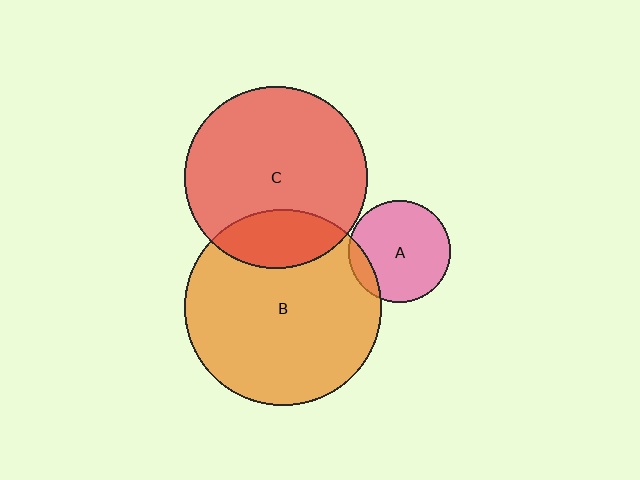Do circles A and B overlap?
Yes.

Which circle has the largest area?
Circle B (orange).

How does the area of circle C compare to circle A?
Approximately 3.2 times.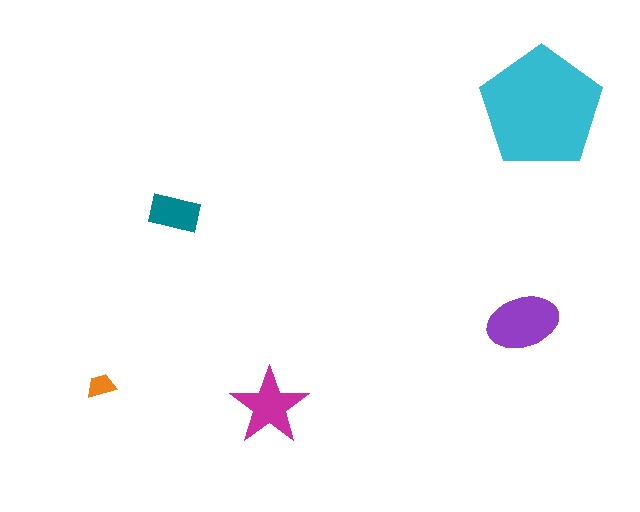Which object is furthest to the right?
The cyan pentagon is rightmost.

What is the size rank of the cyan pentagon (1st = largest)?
1st.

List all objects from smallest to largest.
The orange trapezoid, the teal rectangle, the magenta star, the purple ellipse, the cyan pentagon.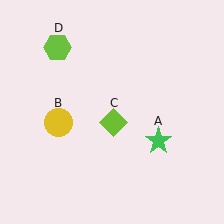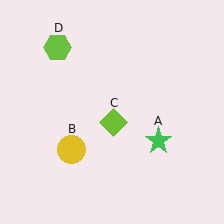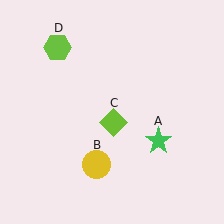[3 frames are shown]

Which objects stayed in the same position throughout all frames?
Green star (object A) and lime diamond (object C) and lime hexagon (object D) remained stationary.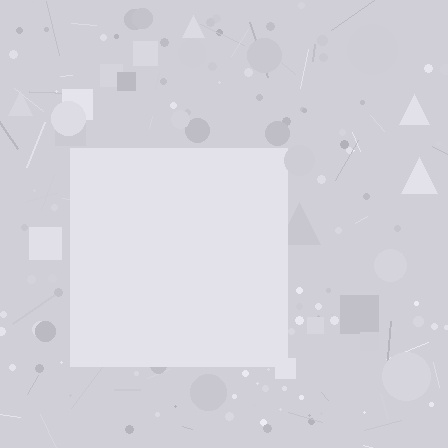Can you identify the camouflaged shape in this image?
The camouflaged shape is a square.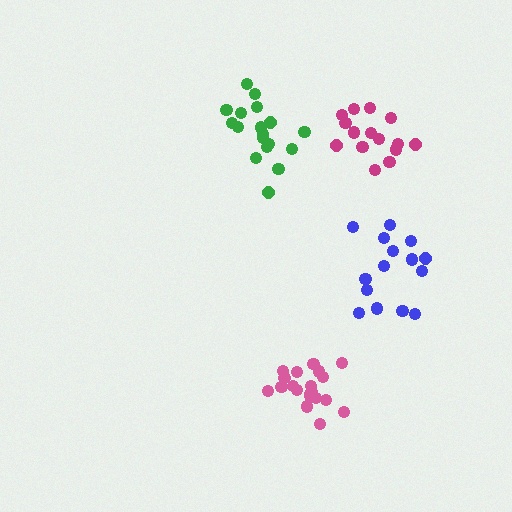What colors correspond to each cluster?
The clusters are colored: green, pink, blue, magenta.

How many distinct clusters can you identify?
There are 4 distinct clusters.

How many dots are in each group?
Group 1: 18 dots, Group 2: 20 dots, Group 3: 15 dots, Group 4: 15 dots (68 total).